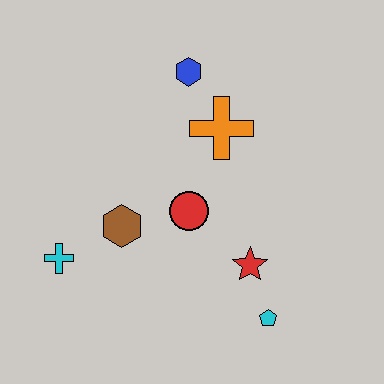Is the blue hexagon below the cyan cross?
No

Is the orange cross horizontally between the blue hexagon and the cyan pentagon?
Yes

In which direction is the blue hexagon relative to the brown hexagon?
The blue hexagon is above the brown hexagon.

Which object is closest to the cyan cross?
The brown hexagon is closest to the cyan cross.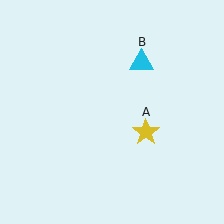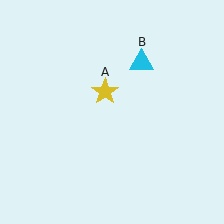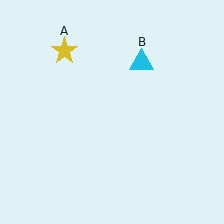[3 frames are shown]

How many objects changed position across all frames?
1 object changed position: yellow star (object A).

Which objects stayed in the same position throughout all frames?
Cyan triangle (object B) remained stationary.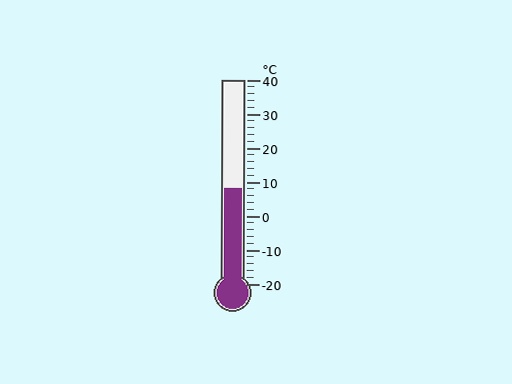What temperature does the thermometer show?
The thermometer shows approximately 8°C.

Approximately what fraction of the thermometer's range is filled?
The thermometer is filled to approximately 45% of its range.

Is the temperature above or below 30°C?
The temperature is below 30°C.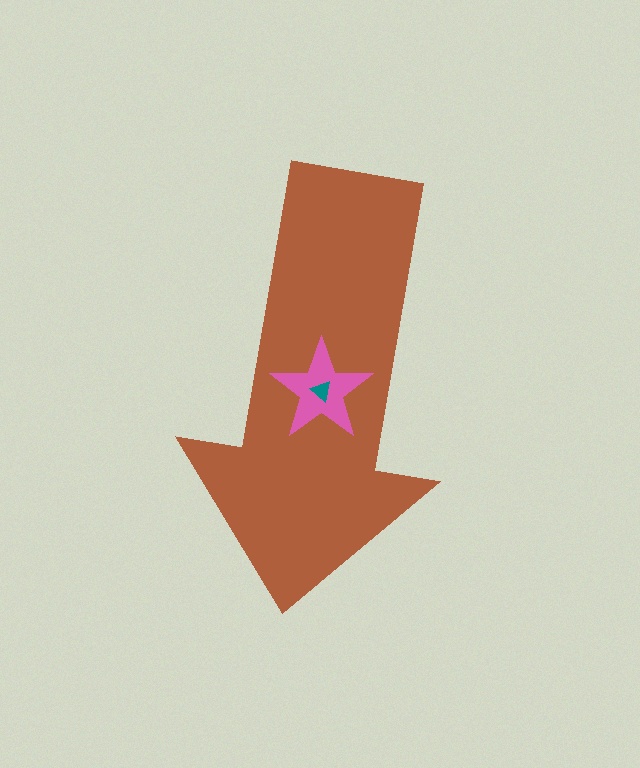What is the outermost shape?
The brown arrow.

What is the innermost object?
The teal triangle.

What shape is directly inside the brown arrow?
The pink star.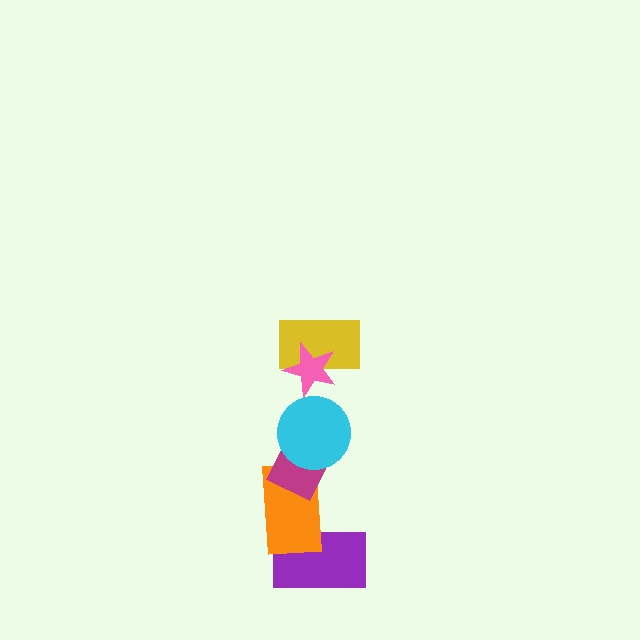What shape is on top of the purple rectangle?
The orange rectangle is on top of the purple rectangle.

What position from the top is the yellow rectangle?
The yellow rectangle is 2nd from the top.